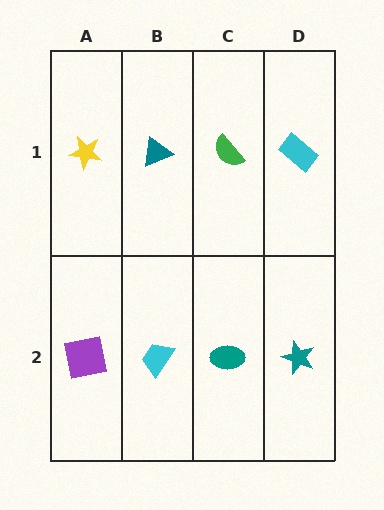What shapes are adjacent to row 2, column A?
A yellow star (row 1, column A), a cyan trapezoid (row 2, column B).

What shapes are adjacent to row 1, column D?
A teal star (row 2, column D), a green semicircle (row 1, column C).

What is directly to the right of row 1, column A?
A teal triangle.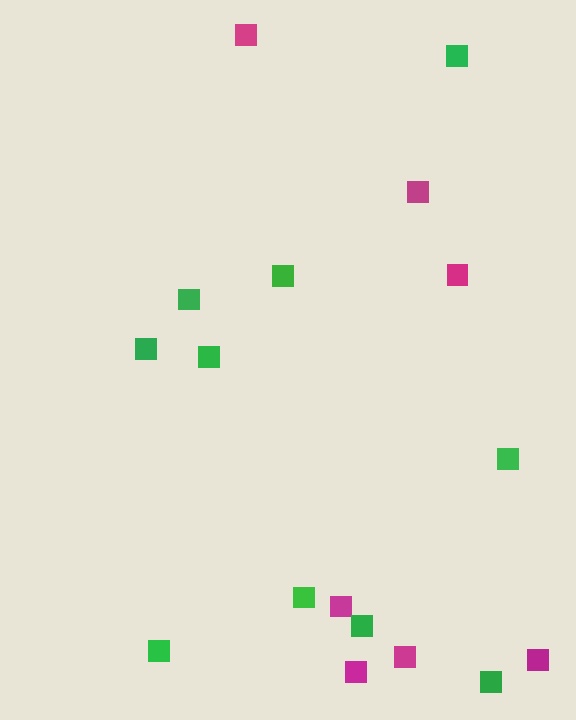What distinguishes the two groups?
There are 2 groups: one group of magenta squares (7) and one group of green squares (10).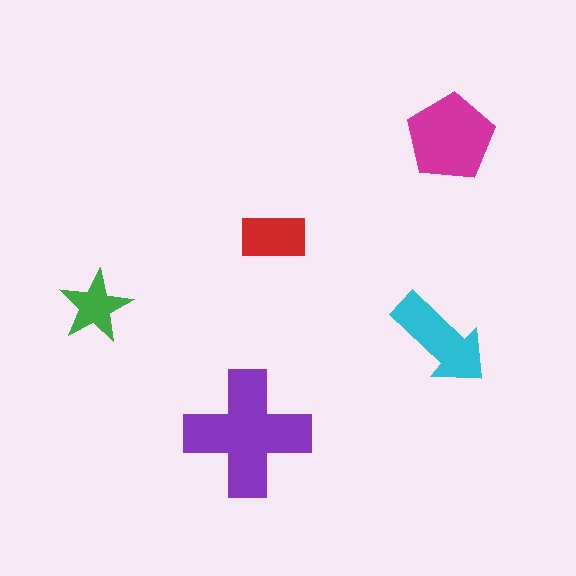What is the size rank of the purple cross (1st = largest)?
1st.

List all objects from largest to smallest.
The purple cross, the magenta pentagon, the cyan arrow, the red rectangle, the green star.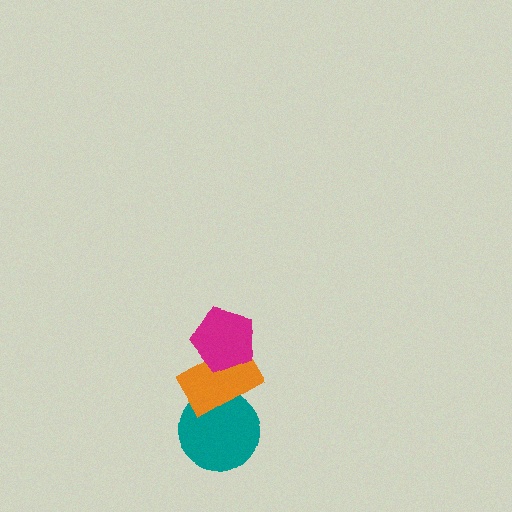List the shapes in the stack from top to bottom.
From top to bottom: the magenta pentagon, the orange rectangle, the teal circle.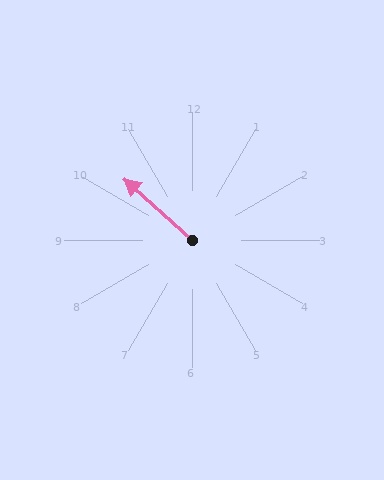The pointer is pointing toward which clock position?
Roughly 10 o'clock.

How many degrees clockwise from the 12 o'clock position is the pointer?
Approximately 312 degrees.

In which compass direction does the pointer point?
Northwest.